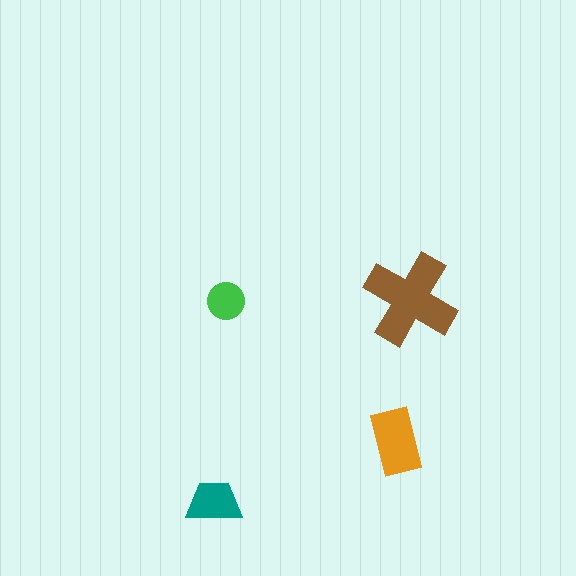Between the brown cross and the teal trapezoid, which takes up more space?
The brown cross.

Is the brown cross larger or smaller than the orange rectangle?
Larger.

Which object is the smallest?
The green circle.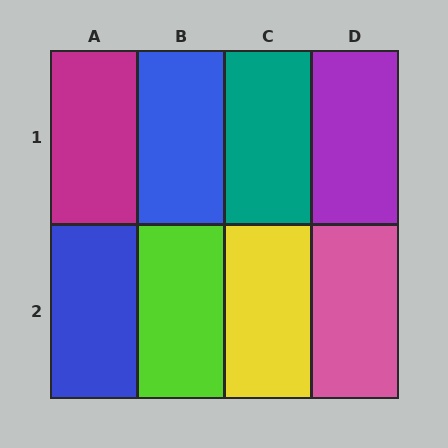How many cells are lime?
1 cell is lime.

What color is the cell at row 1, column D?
Purple.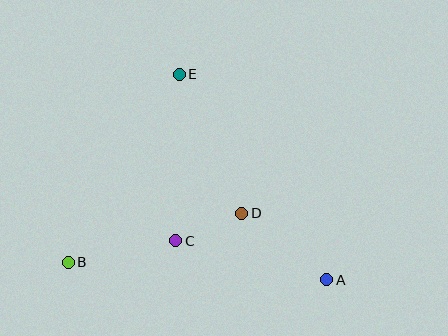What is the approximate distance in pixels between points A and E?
The distance between A and E is approximately 253 pixels.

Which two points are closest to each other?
Points C and D are closest to each other.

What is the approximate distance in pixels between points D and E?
The distance between D and E is approximately 152 pixels.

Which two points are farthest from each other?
Points A and B are farthest from each other.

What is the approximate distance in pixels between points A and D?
The distance between A and D is approximately 108 pixels.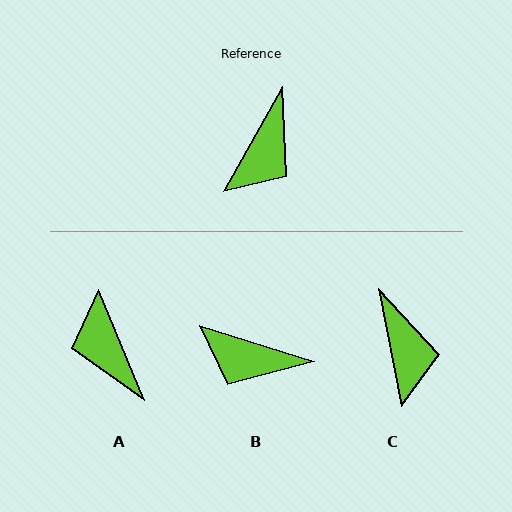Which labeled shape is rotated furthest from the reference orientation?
A, about 128 degrees away.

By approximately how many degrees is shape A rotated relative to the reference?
Approximately 128 degrees clockwise.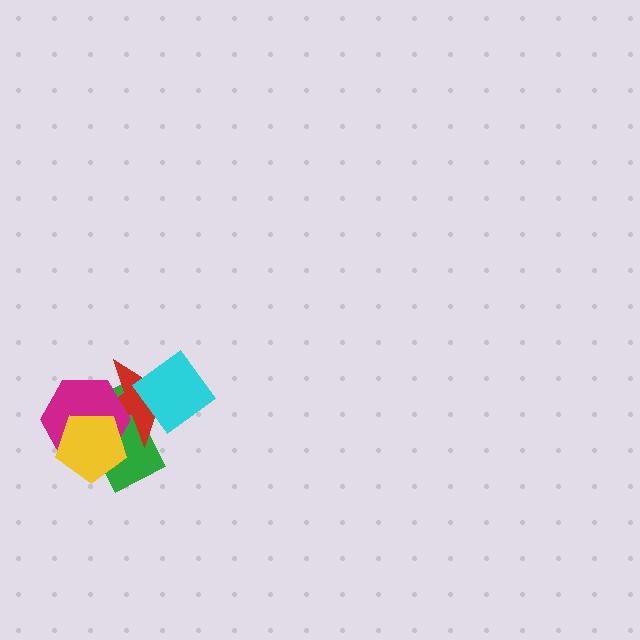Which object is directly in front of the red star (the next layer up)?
The cyan diamond is directly in front of the red star.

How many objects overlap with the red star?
4 objects overlap with the red star.